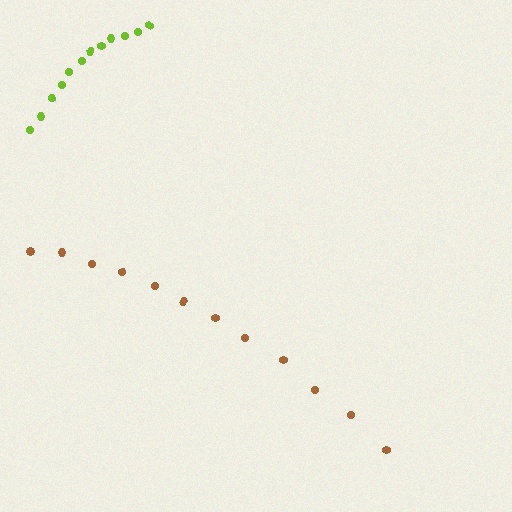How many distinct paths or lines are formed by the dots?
There are 2 distinct paths.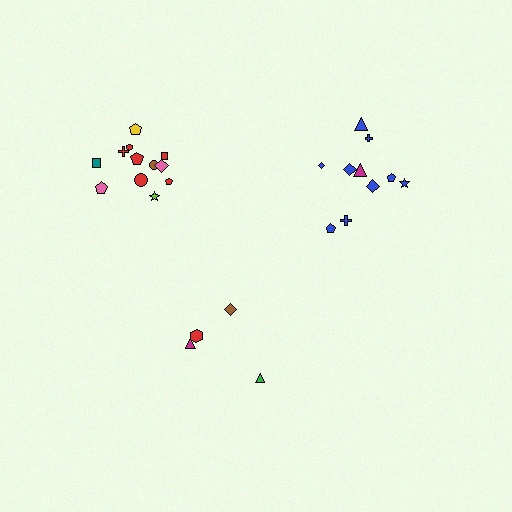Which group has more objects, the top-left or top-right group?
The top-left group.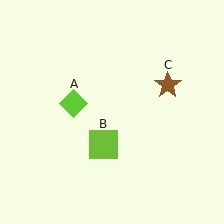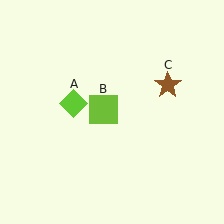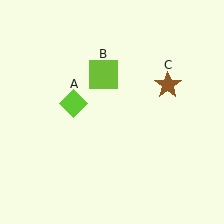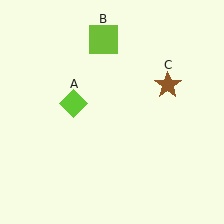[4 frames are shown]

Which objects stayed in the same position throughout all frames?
Lime diamond (object A) and brown star (object C) remained stationary.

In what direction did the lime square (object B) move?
The lime square (object B) moved up.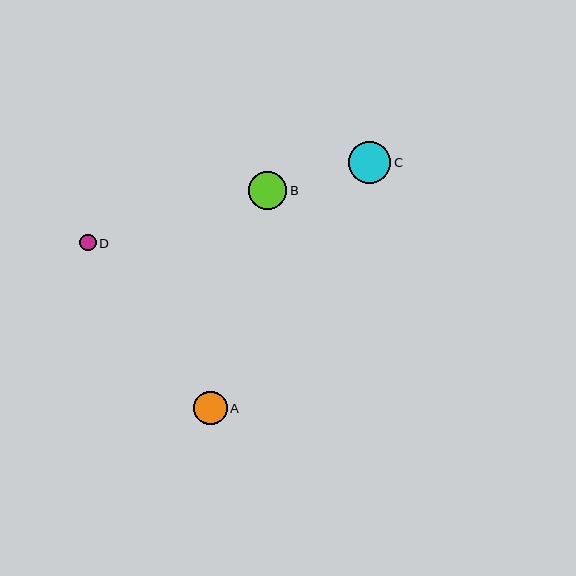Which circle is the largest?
Circle C is the largest with a size of approximately 42 pixels.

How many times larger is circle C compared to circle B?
Circle C is approximately 1.1 times the size of circle B.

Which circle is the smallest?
Circle D is the smallest with a size of approximately 17 pixels.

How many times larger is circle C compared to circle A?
Circle C is approximately 1.3 times the size of circle A.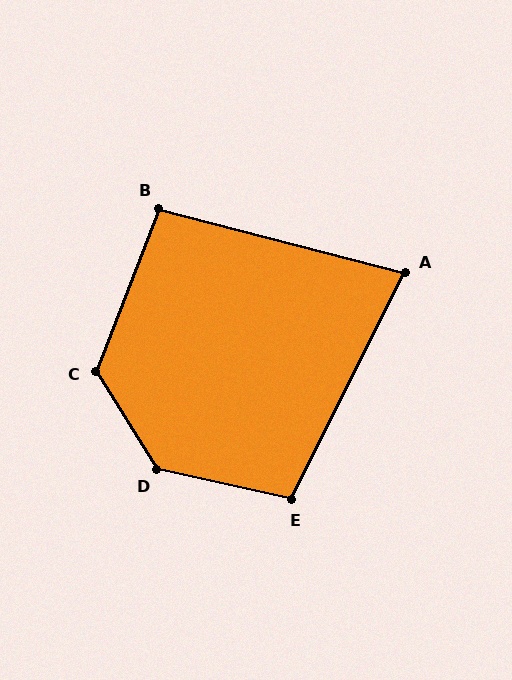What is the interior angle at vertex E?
Approximately 104 degrees (obtuse).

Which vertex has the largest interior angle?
D, at approximately 134 degrees.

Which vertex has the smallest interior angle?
A, at approximately 78 degrees.